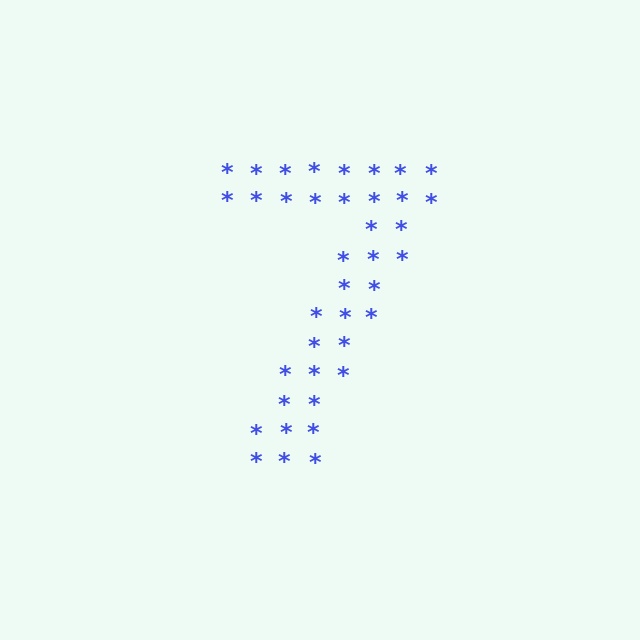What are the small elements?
The small elements are asterisks.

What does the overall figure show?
The overall figure shows the digit 7.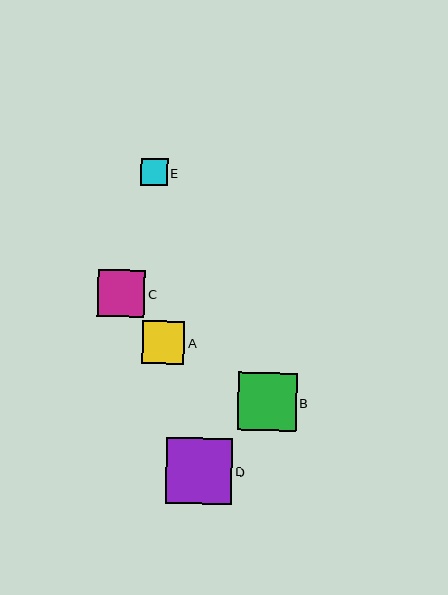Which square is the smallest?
Square E is the smallest with a size of approximately 27 pixels.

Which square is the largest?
Square D is the largest with a size of approximately 67 pixels.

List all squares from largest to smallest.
From largest to smallest: D, B, C, A, E.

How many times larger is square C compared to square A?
Square C is approximately 1.1 times the size of square A.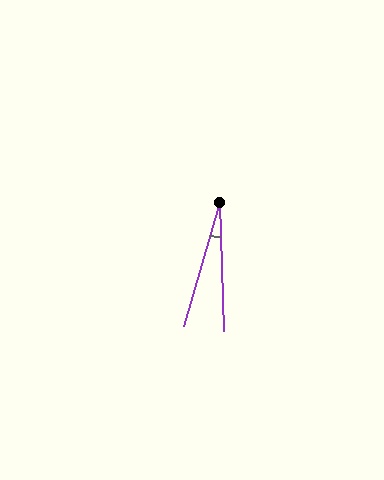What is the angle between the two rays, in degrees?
Approximately 18 degrees.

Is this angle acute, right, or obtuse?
It is acute.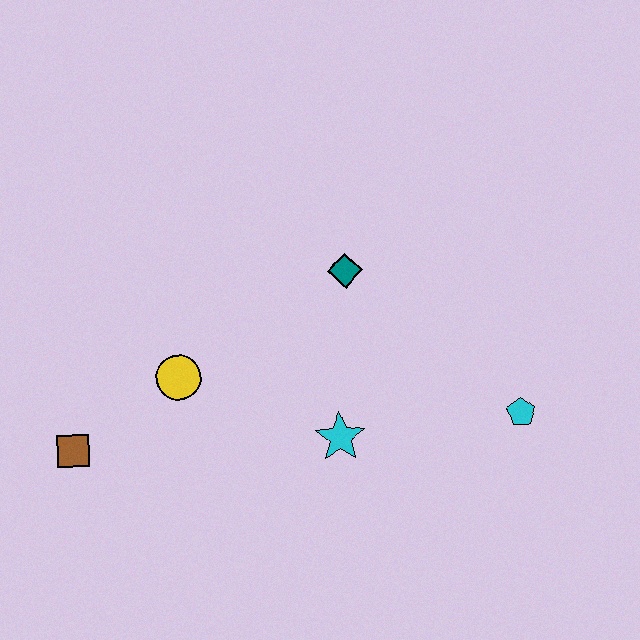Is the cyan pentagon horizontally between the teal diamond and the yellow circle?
No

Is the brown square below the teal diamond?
Yes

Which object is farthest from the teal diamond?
The brown square is farthest from the teal diamond.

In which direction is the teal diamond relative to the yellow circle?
The teal diamond is to the right of the yellow circle.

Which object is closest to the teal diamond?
The cyan star is closest to the teal diamond.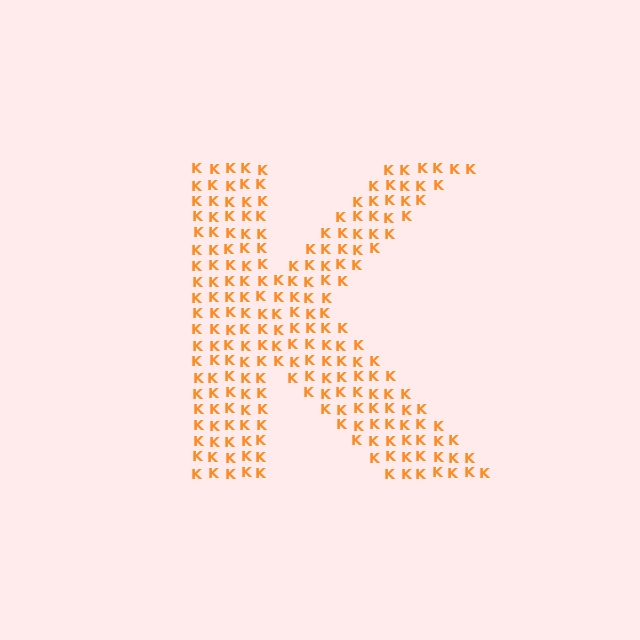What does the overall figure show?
The overall figure shows the letter K.